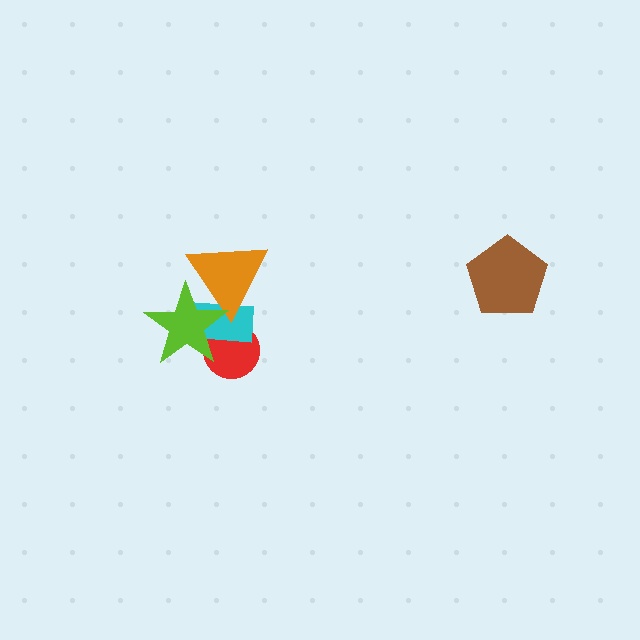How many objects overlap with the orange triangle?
2 objects overlap with the orange triangle.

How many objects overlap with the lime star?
3 objects overlap with the lime star.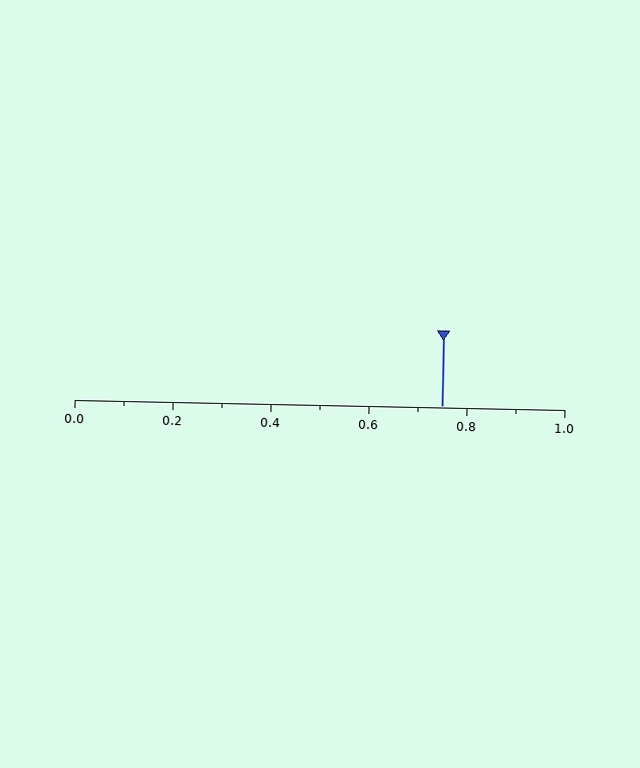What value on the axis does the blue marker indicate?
The marker indicates approximately 0.75.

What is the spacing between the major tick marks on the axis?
The major ticks are spaced 0.2 apart.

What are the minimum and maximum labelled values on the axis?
The axis runs from 0.0 to 1.0.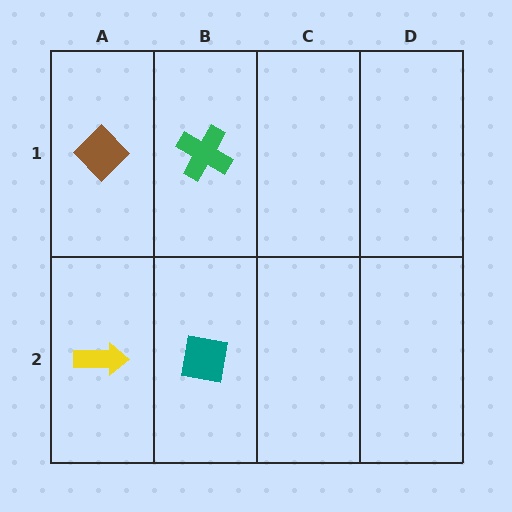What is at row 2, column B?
A teal square.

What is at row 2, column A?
A yellow arrow.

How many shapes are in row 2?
2 shapes.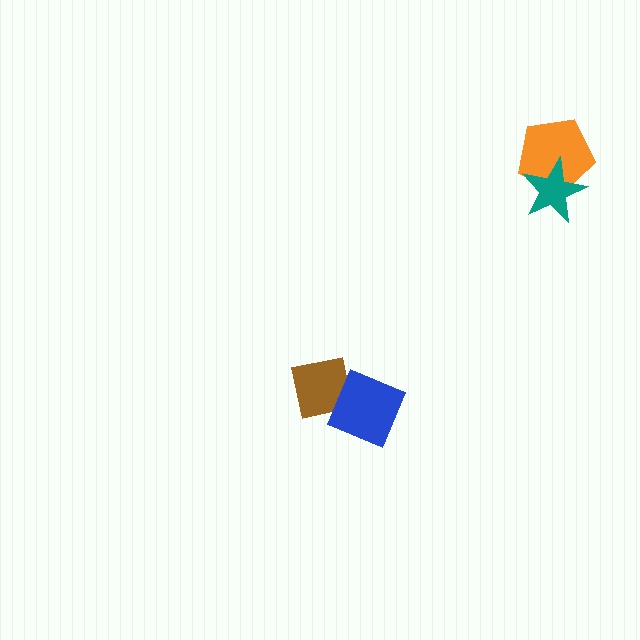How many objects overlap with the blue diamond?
1 object overlaps with the blue diamond.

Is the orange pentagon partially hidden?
Yes, it is partially covered by another shape.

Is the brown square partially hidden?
Yes, it is partially covered by another shape.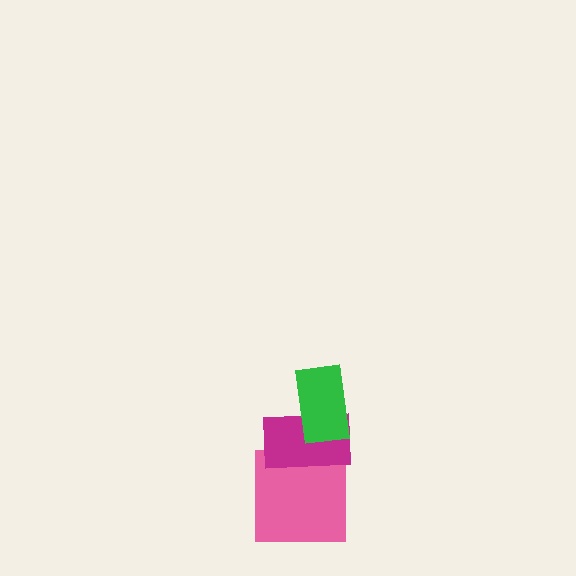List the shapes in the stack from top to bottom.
From top to bottom: the green rectangle, the magenta rectangle, the pink square.